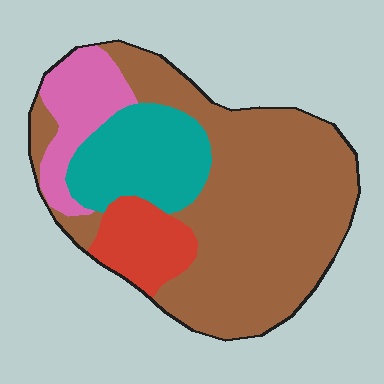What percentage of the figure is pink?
Pink covers around 10% of the figure.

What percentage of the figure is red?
Red takes up about one tenth (1/10) of the figure.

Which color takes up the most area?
Brown, at roughly 60%.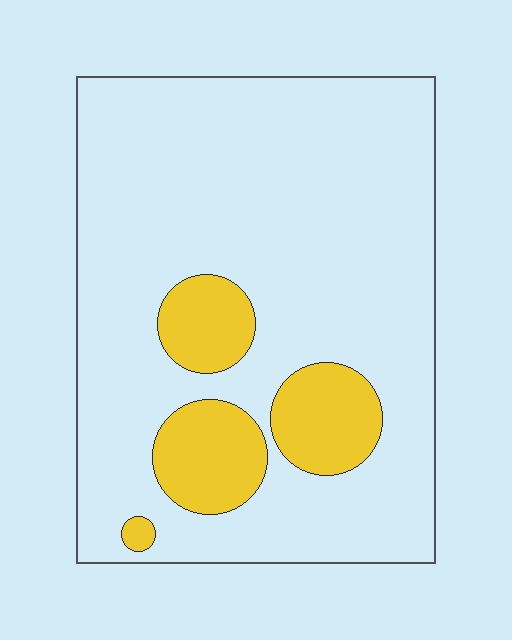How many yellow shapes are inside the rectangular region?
4.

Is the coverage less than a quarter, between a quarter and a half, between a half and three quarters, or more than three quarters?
Less than a quarter.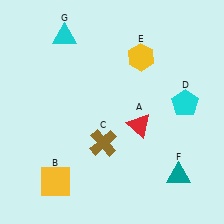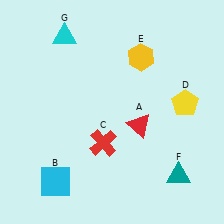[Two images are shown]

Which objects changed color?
B changed from yellow to cyan. C changed from brown to red. D changed from cyan to yellow.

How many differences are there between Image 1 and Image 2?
There are 3 differences between the two images.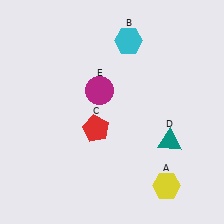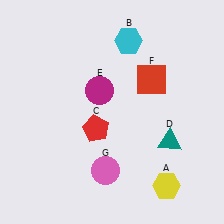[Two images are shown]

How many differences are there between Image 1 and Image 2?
There are 2 differences between the two images.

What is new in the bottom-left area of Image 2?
A pink circle (G) was added in the bottom-left area of Image 2.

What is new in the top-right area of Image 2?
A red square (F) was added in the top-right area of Image 2.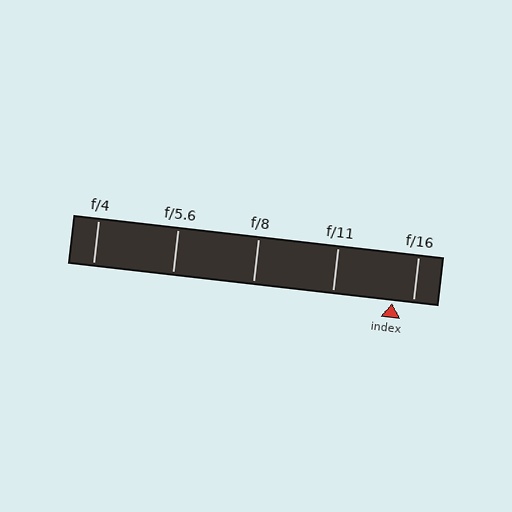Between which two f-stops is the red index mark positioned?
The index mark is between f/11 and f/16.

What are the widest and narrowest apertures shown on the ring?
The widest aperture shown is f/4 and the narrowest is f/16.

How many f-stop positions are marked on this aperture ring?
There are 5 f-stop positions marked.